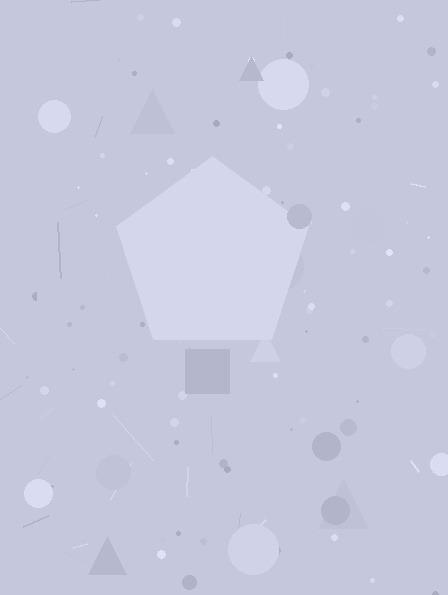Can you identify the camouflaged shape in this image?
The camouflaged shape is a pentagon.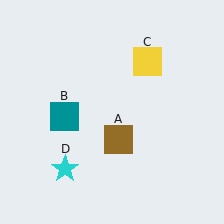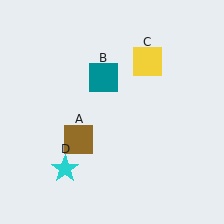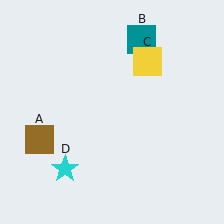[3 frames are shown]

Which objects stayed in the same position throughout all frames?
Yellow square (object C) and cyan star (object D) remained stationary.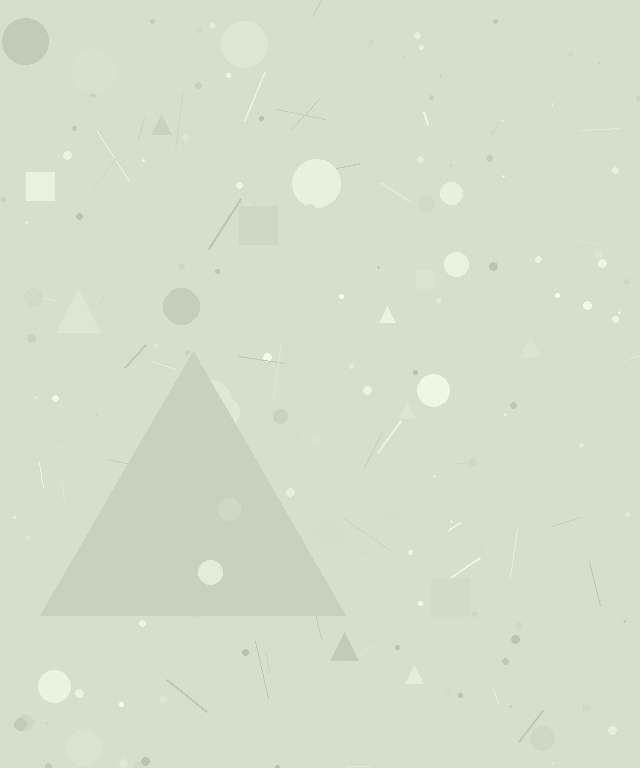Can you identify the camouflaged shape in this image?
The camouflaged shape is a triangle.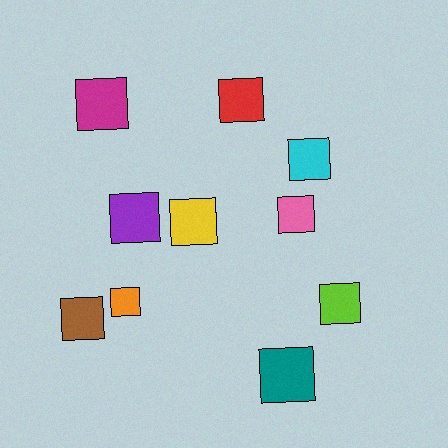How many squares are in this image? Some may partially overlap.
There are 10 squares.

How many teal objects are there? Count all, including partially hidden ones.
There is 1 teal object.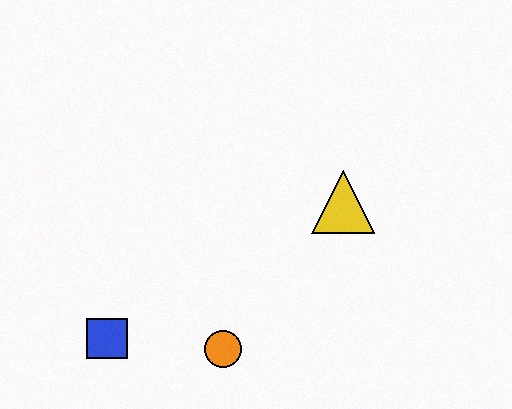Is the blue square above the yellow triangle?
No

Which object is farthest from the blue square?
The yellow triangle is farthest from the blue square.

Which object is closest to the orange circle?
The blue square is closest to the orange circle.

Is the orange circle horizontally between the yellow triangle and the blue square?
Yes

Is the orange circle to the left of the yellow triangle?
Yes